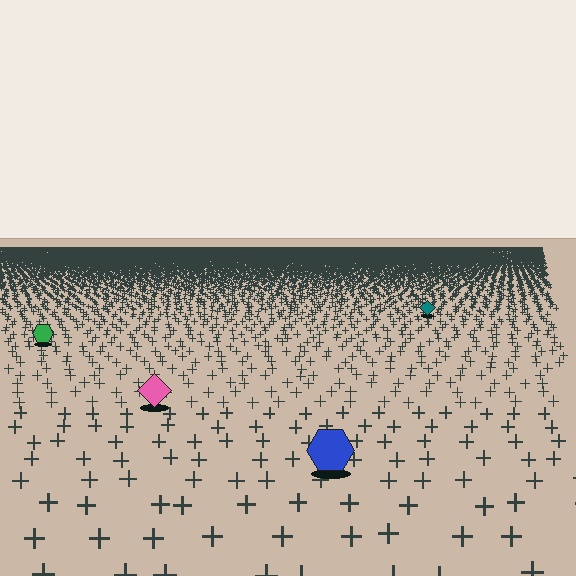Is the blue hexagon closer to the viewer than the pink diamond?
Yes. The blue hexagon is closer — you can tell from the texture gradient: the ground texture is coarser near it.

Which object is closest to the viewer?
The blue hexagon is closest. The texture marks near it are larger and more spread out.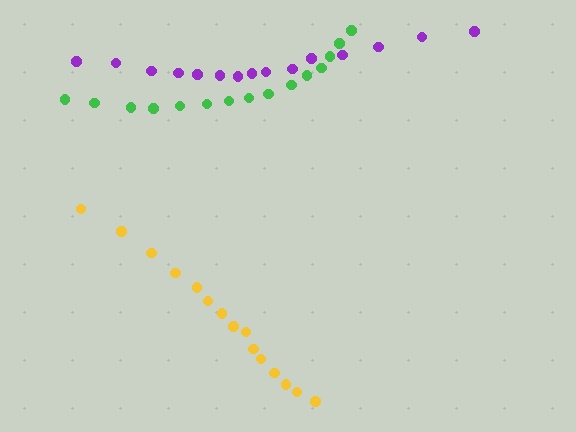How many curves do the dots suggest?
There are 3 distinct paths.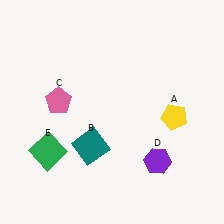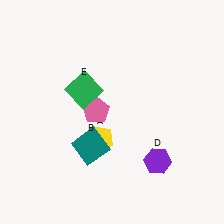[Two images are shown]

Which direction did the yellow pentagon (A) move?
The yellow pentagon (A) moved left.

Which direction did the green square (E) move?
The green square (E) moved up.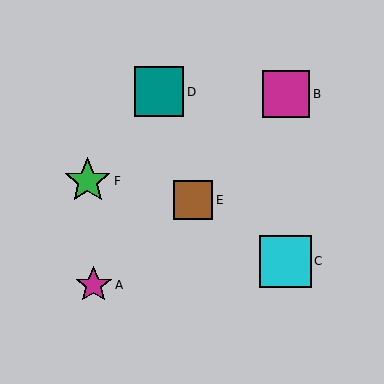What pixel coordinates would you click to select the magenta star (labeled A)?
Click at (94, 285) to select the magenta star A.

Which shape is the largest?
The cyan square (labeled C) is the largest.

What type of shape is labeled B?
Shape B is a magenta square.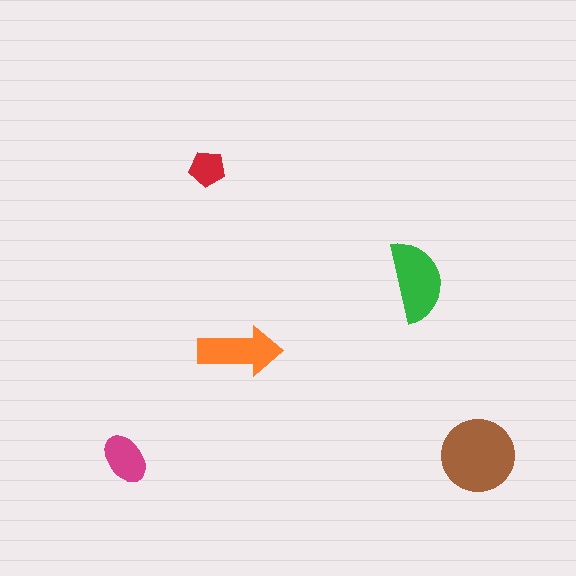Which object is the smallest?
The red pentagon.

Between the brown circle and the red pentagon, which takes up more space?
The brown circle.